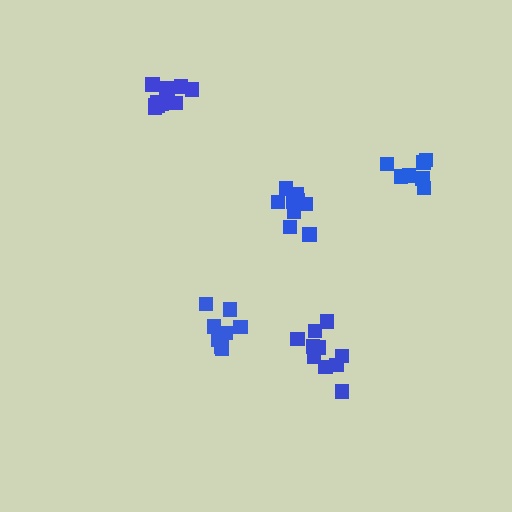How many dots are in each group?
Group 1: 7 dots, Group 2: 9 dots, Group 3: 9 dots, Group 4: 10 dots, Group 5: 13 dots (48 total).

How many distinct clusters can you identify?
There are 5 distinct clusters.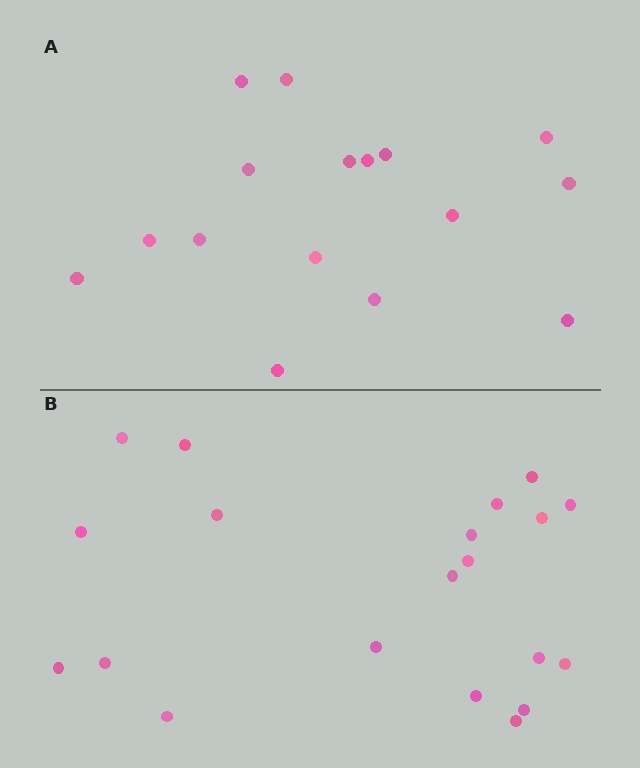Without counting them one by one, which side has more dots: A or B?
Region B (the bottom region) has more dots.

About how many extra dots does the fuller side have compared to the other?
Region B has about 4 more dots than region A.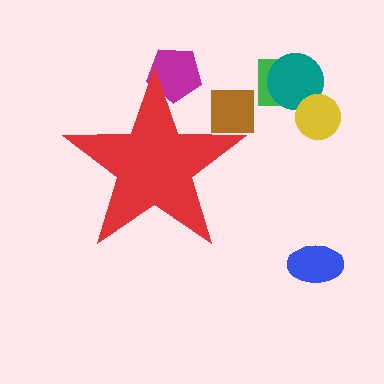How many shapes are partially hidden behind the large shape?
2 shapes are partially hidden.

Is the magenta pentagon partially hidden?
Yes, the magenta pentagon is partially hidden behind the red star.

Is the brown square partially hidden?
Yes, the brown square is partially hidden behind the red star.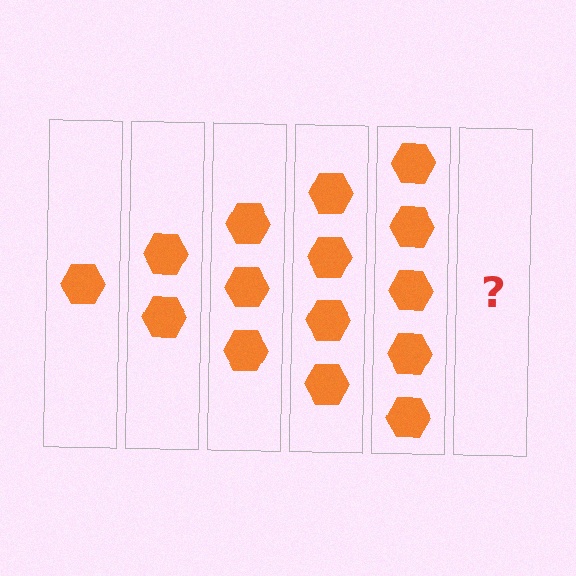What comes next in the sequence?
The next element should be 6 hexagons.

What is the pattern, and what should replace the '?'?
The pattern is that each step adds one more hexagon. The '?' should be 6 hexagons.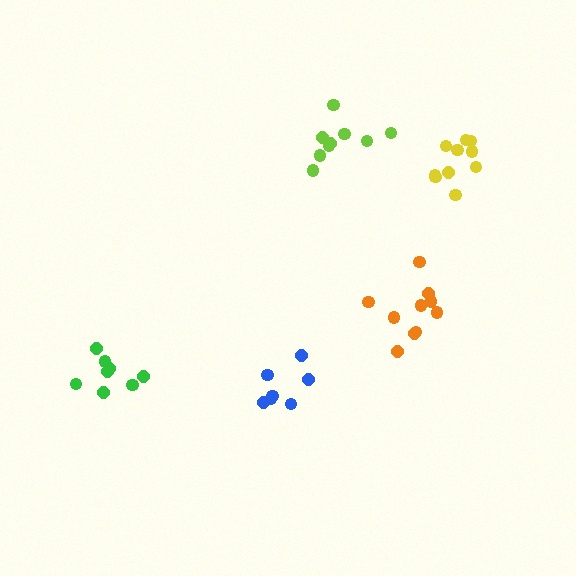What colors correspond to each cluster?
The clusters are colored: orange, lime, green, blue, yellow.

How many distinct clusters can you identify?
There are 5 distinct clusters.